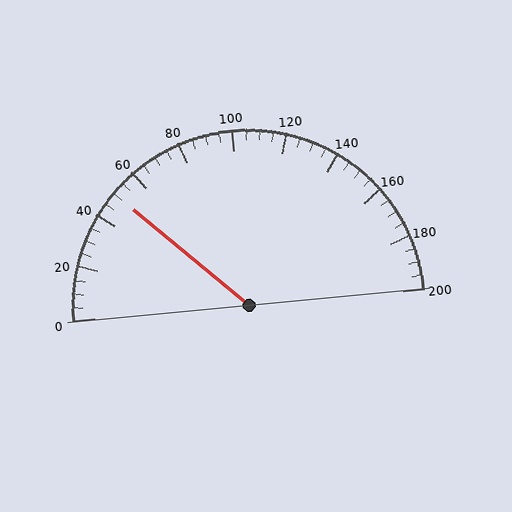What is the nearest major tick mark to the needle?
The nearest major tick mark is 40.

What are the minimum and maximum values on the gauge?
The gauge ranges from 0 to 200.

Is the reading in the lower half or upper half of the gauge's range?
The reading is in the lower half of the range (0 to 200).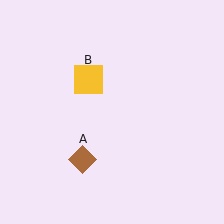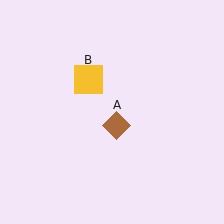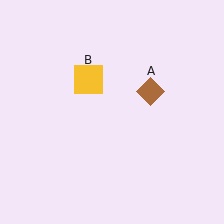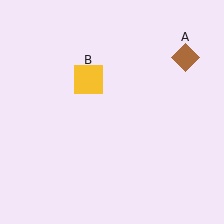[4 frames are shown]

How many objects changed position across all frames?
1 object changed position: brown diamond (object A).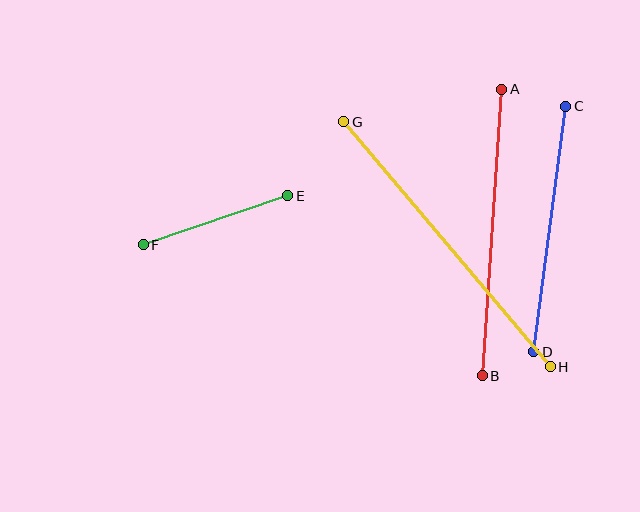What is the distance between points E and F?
The distance is approximately 153 pixels.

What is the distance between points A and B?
The distance is approximately 287 pixels.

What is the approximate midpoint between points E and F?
The midpoint is at approximately (216, 220) pixels.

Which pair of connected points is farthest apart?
Points G and H are farthest apart.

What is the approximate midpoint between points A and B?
The midpoint is at approximately (492, 233) pixels.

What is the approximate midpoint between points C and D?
The midpoint is at approximately (550, 229) pixels.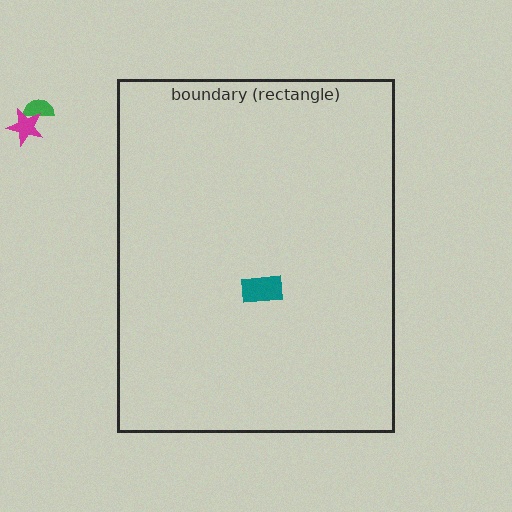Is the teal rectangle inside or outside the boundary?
Inside.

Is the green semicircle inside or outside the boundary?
Outside.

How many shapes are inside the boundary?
1 inside, 2 outside.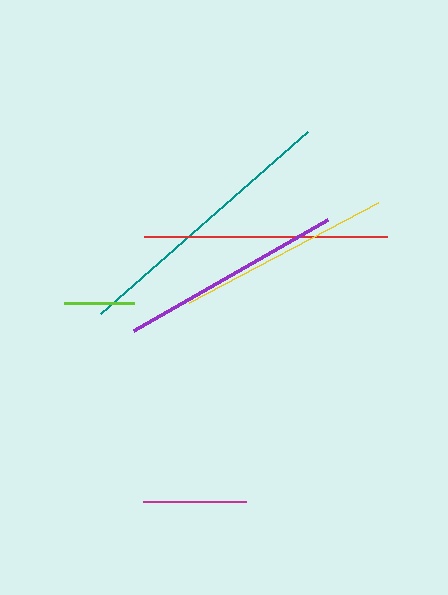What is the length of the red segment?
The red segment is approximately 244 pixels long.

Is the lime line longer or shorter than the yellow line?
The yellow line is longer than the lime line.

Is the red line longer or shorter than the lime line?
The red line is longer than the lime line.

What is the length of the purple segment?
The purple segment is approximately 223 pixels long.